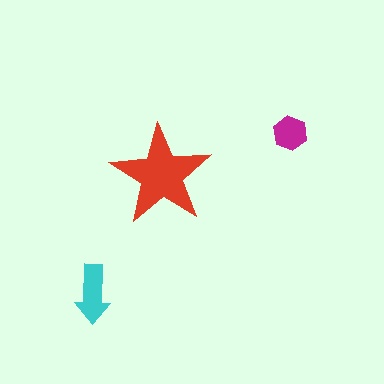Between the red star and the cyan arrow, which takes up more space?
The red star.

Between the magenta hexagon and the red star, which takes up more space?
The red star.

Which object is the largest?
The red star.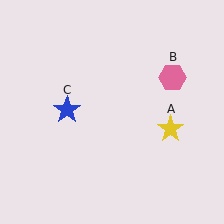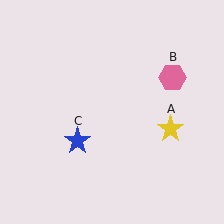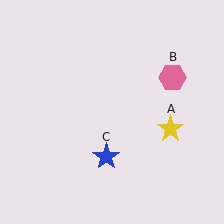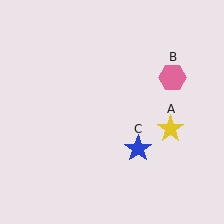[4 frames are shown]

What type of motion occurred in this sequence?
The blue star (object C) rotated counterclockwise around the center of the scene.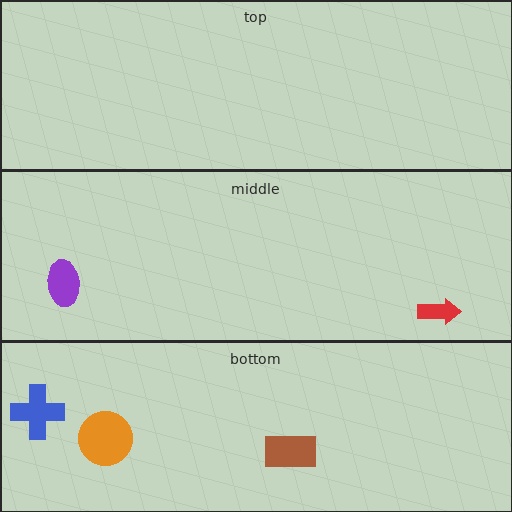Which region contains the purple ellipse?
The middle region.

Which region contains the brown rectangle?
The bottom region.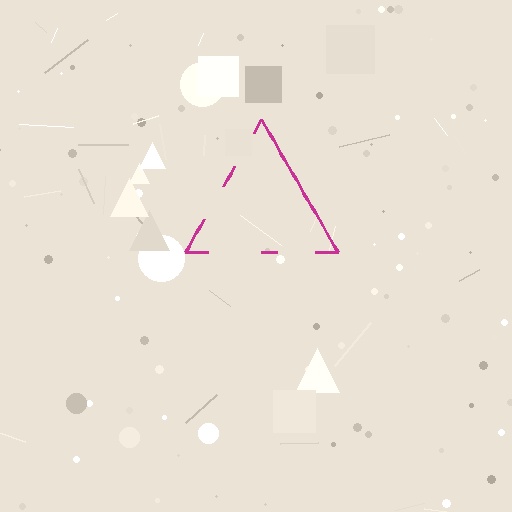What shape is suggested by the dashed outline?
The dashed outline suggests a triangle.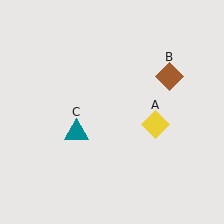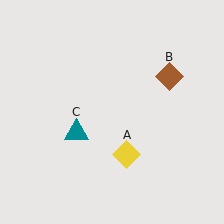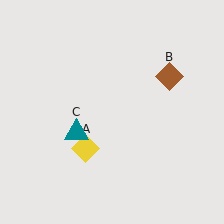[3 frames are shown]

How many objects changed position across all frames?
1 object changed position: yellow diamond (object A).